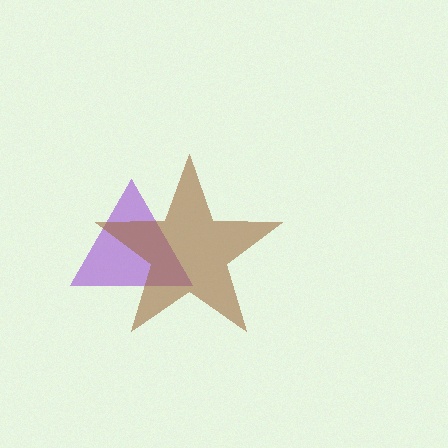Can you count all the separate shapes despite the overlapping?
Yes, there are 2 separate shapes.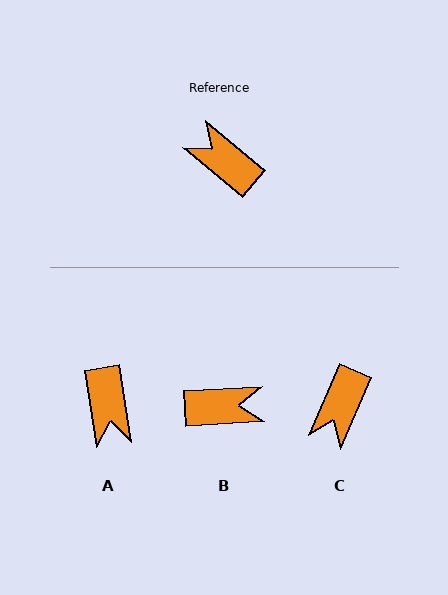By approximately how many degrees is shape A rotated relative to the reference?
Approximately 138 degrees counter-clockwise.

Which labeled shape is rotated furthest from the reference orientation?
A, about 138 degrees away.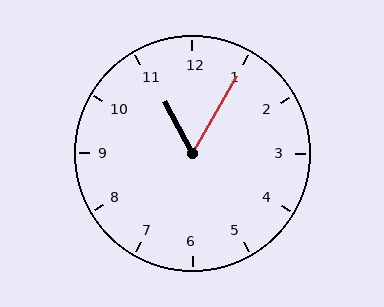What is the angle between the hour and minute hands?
Approximately 58 degrees.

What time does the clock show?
11:05.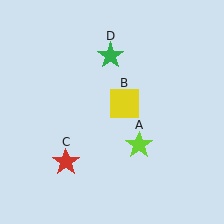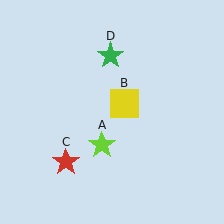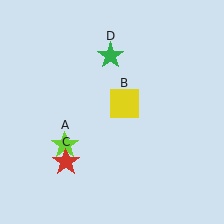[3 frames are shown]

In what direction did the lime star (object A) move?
The lime star (object A) moved left.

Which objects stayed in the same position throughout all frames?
Yellow square (object B) and red star (object C) and green star (object D) remained stationary.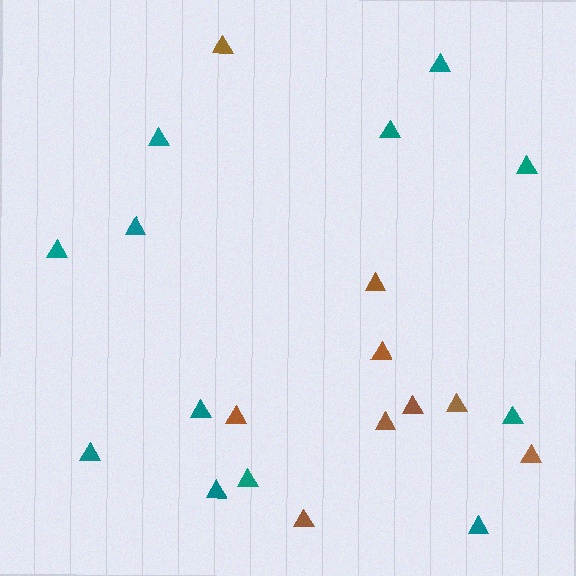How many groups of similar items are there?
There are 2 groups: one group of brown triangles (9) and one group of teal triangles (12).